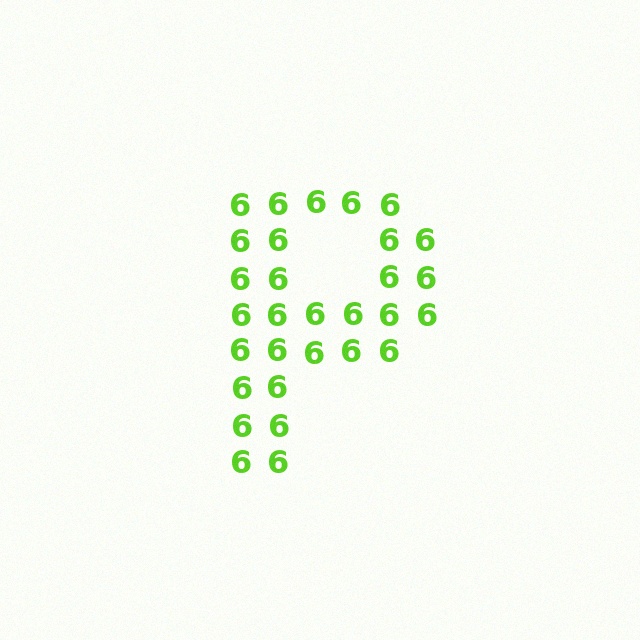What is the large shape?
The large shape is the letter P.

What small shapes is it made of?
It is made of small digit 6's.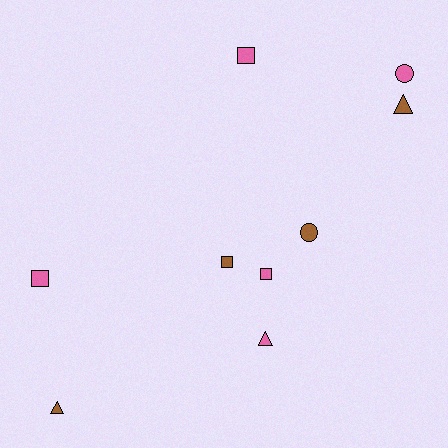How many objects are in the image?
There are 9 objects.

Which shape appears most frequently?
Square, with 4 objects.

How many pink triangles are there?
There is 1 pink triangle.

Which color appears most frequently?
Pink, with 5 objects.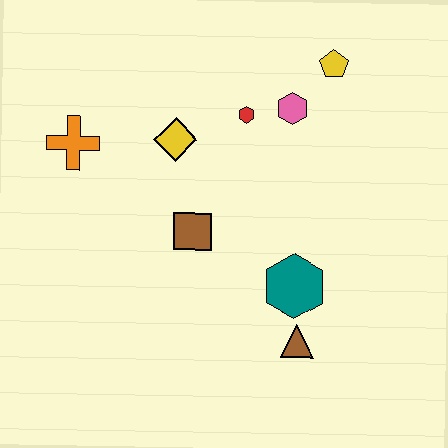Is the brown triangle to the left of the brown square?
No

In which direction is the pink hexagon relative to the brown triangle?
The pink hexagon is above the brown triangle.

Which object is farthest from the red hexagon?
The brown triangle is farthest from the red hexagon.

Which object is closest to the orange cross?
The yellow diamond is closest to the orange cross.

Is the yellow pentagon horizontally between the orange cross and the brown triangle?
No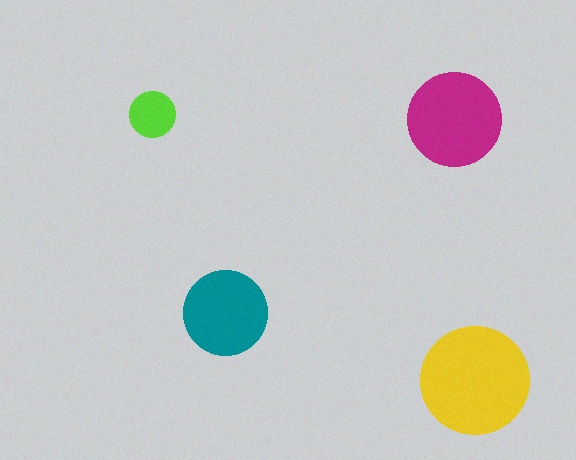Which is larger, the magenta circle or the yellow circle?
The yellow one.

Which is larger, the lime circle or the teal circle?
The teal one.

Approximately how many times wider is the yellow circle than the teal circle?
About 1.5 times wider.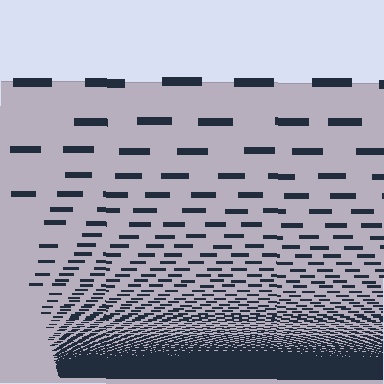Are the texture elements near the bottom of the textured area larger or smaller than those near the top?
Smaller. The gradient is inverted — elements near the bottom are smaller and denser.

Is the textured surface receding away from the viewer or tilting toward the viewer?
The surface appears to tilt toward the viewer. Texture elements get larger and sparser toward the top.